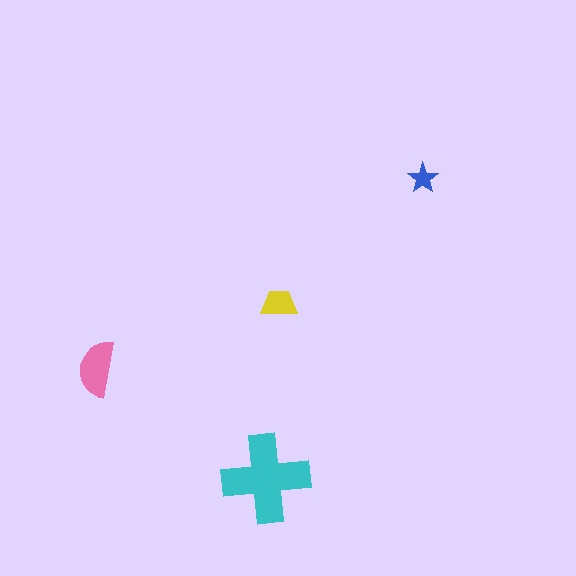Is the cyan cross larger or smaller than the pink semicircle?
Larger.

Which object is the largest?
The cyan cross.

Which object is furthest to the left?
The pink semicircle is leftmost.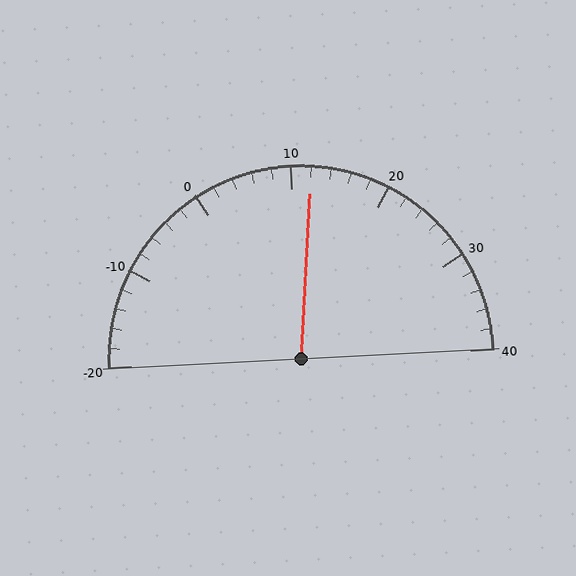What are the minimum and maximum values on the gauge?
The gauge ranges from -20 to 40.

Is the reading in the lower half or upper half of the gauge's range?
The reading is in the upper half of the range (-20 to 40).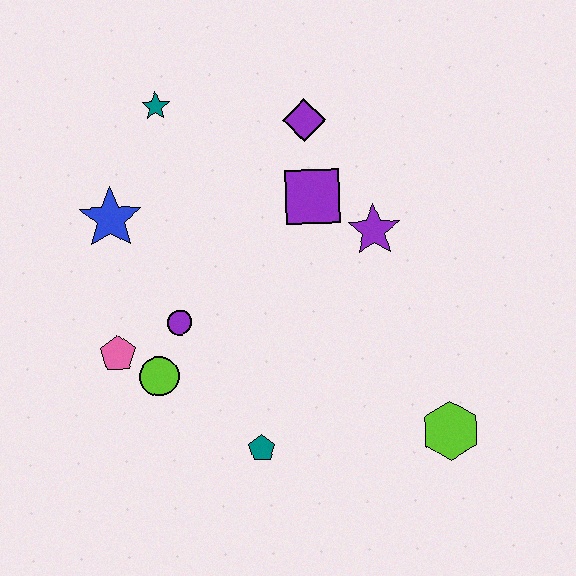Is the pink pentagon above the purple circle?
No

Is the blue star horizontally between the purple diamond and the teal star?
No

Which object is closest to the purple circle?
The lime circle is closest to the purple circle.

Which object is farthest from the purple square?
The lime hexagon is farthest from the purple square.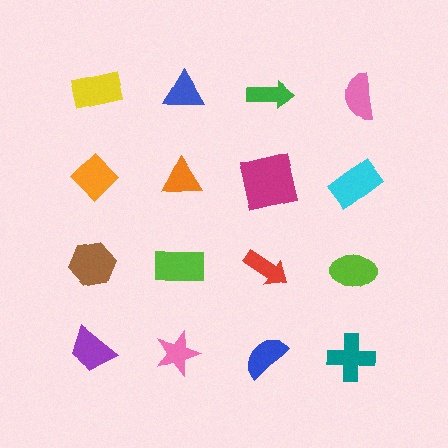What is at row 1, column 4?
A pink semicircle.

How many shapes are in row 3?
4 shapes.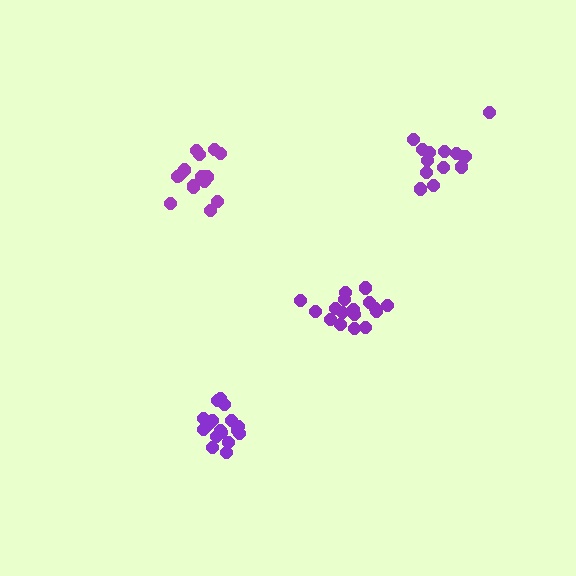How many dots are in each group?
Group 1: 17 dots, Group 2: 19 dots, Group 3: 14 dots, Group 4: 17 dots (67 total).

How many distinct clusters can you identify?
There are 4 distinct clusters.